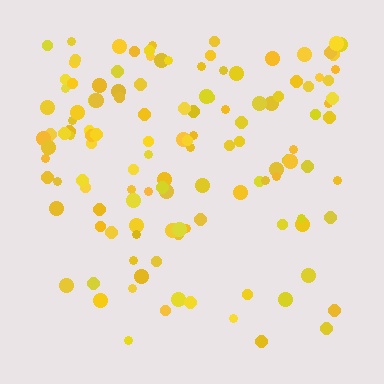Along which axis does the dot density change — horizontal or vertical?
Vertical.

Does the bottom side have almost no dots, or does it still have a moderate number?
Still a moderate number, just noticeably fewer than the top.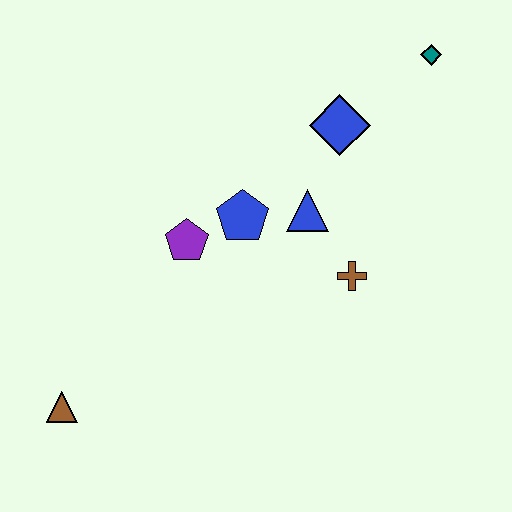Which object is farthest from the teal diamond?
The brown triangle is farthest from the teal diamond.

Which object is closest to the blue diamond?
The blue triangle is closest to the blue diamond.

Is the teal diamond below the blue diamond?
No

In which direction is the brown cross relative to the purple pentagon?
The brown cross is to the right of the purple pentagon.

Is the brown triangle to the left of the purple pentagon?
Yes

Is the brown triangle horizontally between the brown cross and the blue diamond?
No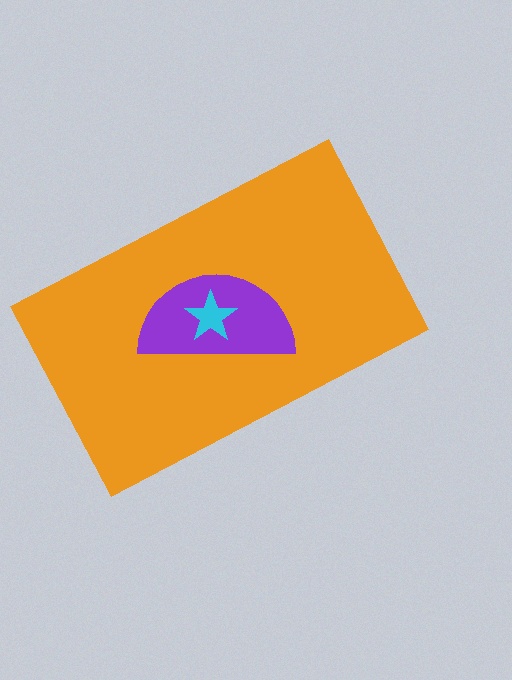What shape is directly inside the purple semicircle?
The cyan star.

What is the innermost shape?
The cyan star.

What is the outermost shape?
The orange rectangle.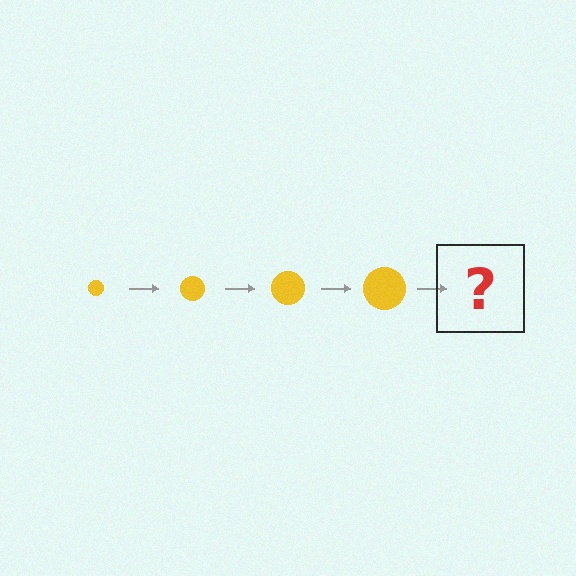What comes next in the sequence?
The next element should be a yellow circle, larger than the previous one.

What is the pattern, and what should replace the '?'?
The pattern is that the circle gets progressively larger each step. The '?' should be a yellow circle, larger than the previous one.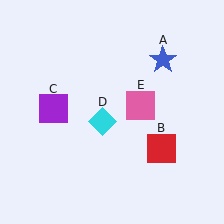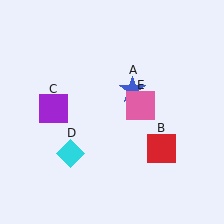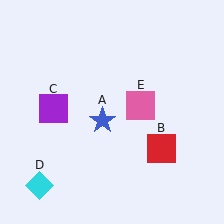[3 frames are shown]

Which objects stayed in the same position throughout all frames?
Red square (object B) and purple square (object C) and pink square (object E) remained stationary.